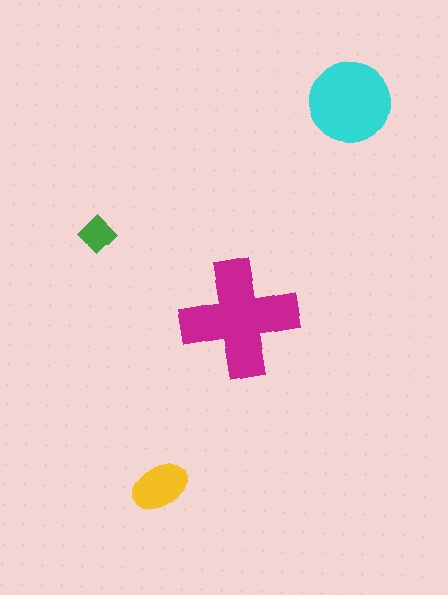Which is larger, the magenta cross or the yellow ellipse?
The magenta cross.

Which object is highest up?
The cyan circle is topmost.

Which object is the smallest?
The green diamond.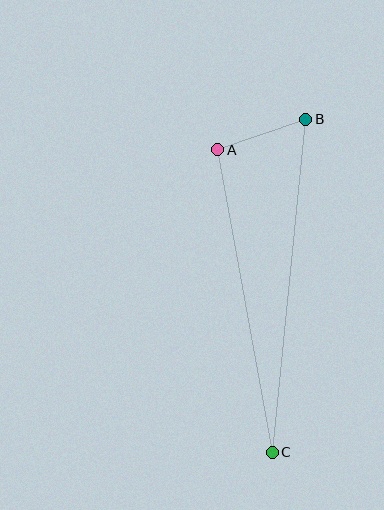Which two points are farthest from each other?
Points B and C are farthest from each other.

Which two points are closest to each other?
Points A and B are closest to each other.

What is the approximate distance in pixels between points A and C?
The distance between A and C is approximately 307 pixels.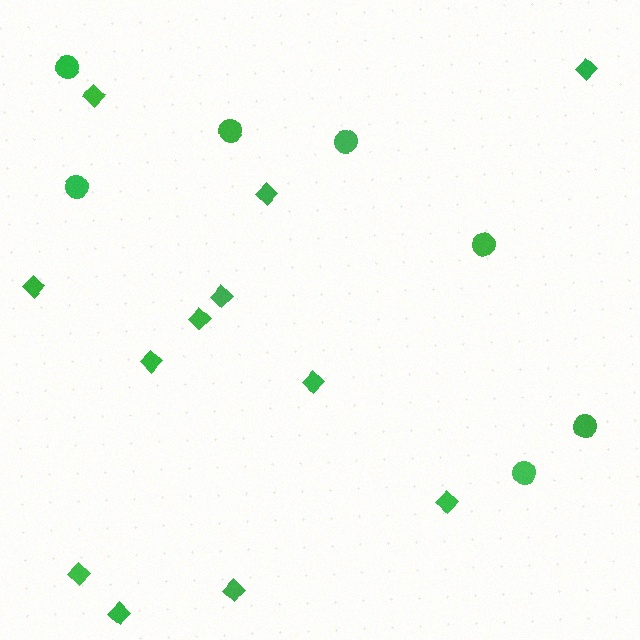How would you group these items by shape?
There are 2 groups: one group of circles (7) and one group of diamonds (12).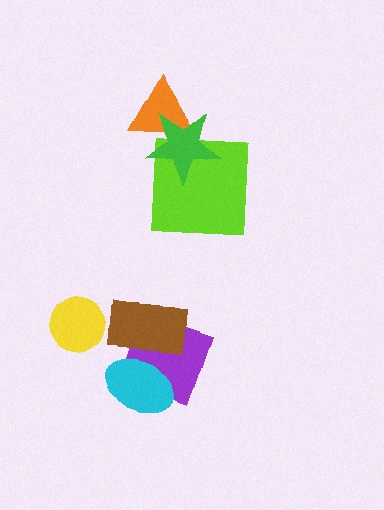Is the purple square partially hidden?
Yes, it is partially covered by another shape.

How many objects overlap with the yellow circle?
0 objects overlap with the yellow circle.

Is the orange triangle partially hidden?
Yes, it is partially covered by another shape.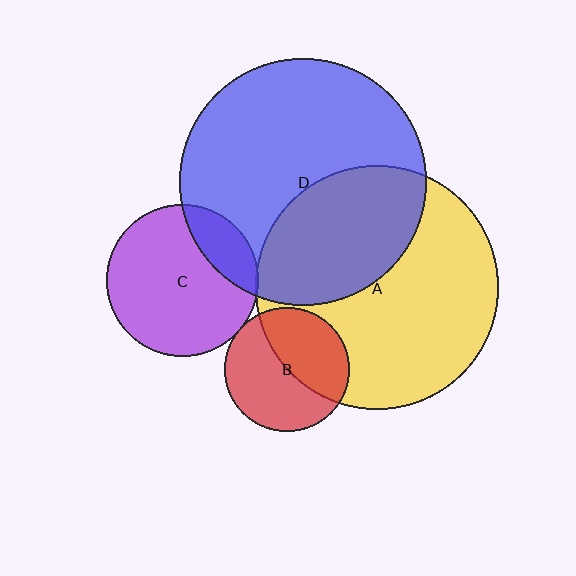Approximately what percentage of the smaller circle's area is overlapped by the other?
Approximately 20%.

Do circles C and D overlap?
Yes.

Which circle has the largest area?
Circle D (blue).